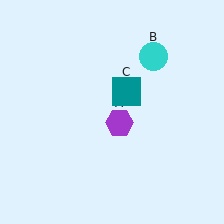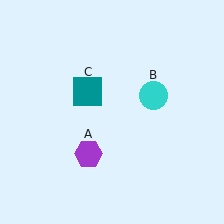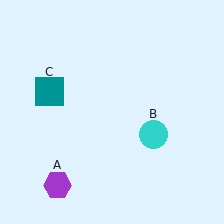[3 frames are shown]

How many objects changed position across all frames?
3 objects changed position: purple hexagon (object A), cyan circle (object B), teal square (object C).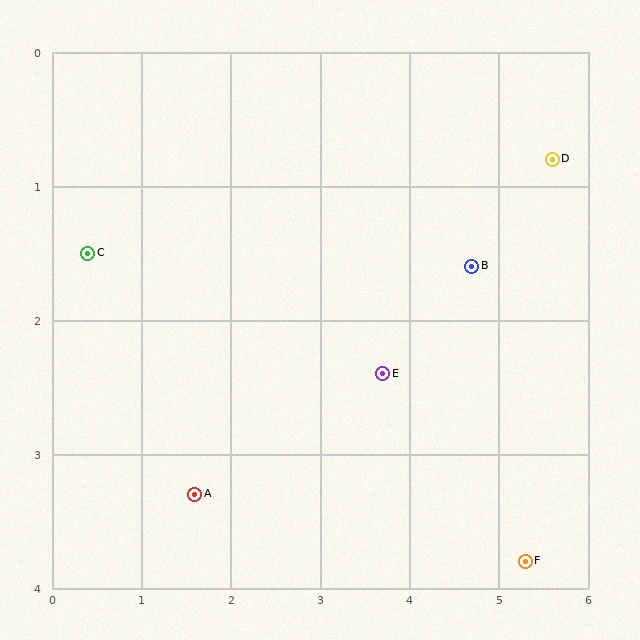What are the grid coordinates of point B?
Point B is at approximately (4.7, 1.6).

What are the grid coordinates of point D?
Point D is at approximately (5.6, 0.8).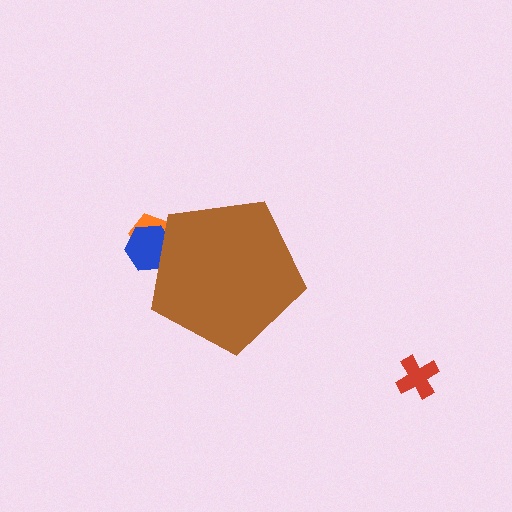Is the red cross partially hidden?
No, the red cross is fully visible.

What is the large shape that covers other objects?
A brown pentagon.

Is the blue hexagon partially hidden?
Yes, the blue hexagon is partially hidden behind the brown pentagon.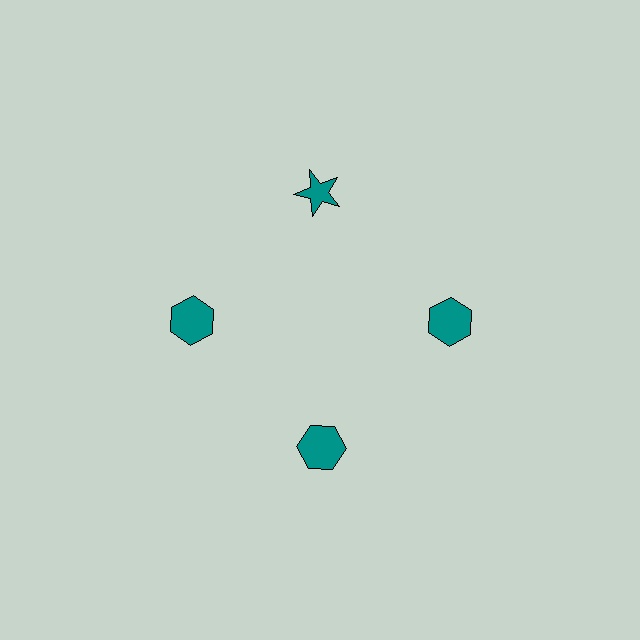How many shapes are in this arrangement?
There are 4 shapes arranged in a ring pattern.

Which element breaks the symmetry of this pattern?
The teal star at roughly the 12 o'clock position breaks the symmetry. All other shapes are teal hexagons.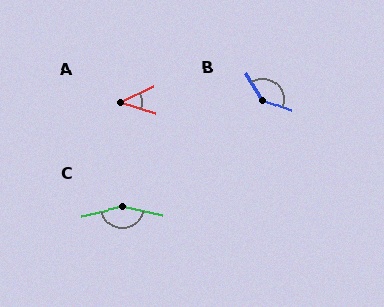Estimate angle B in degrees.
Approximately 141 degrees.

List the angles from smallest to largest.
A (43°), B (141°), C (155°).